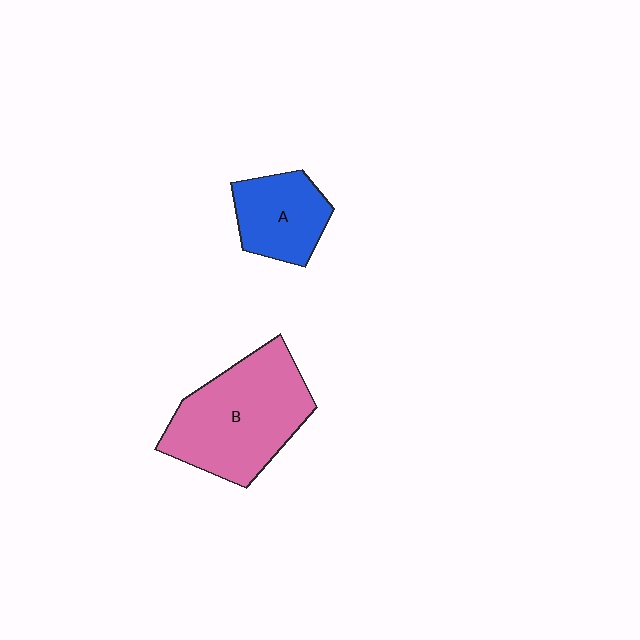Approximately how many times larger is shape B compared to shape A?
Approximately 1.9 times.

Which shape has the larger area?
Shape B (pink).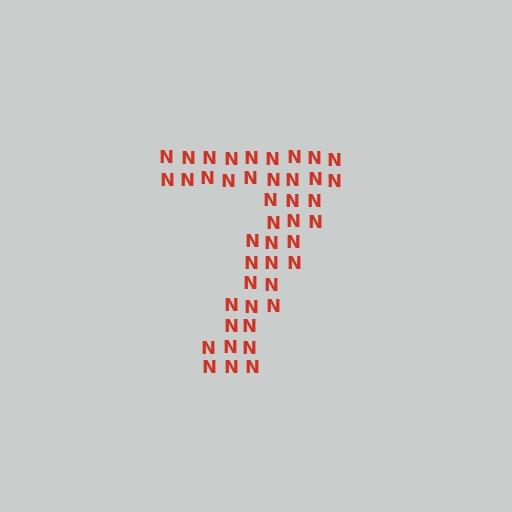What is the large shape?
The large shape is the digit 7.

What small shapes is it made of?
It is made of small letter N's.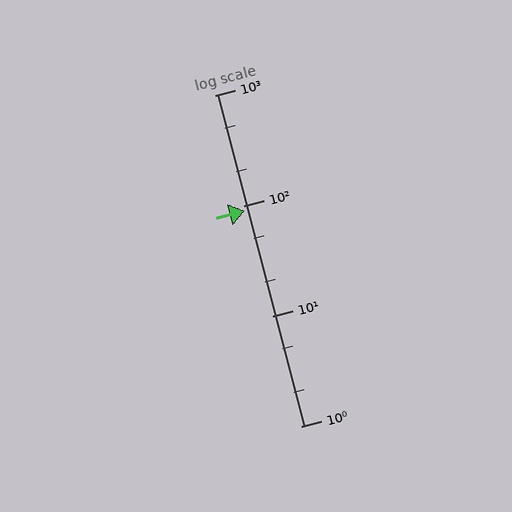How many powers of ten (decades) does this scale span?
The scale spans 3 decades, from 1 to 1000.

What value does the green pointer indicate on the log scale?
The pointer indicates approximately 89.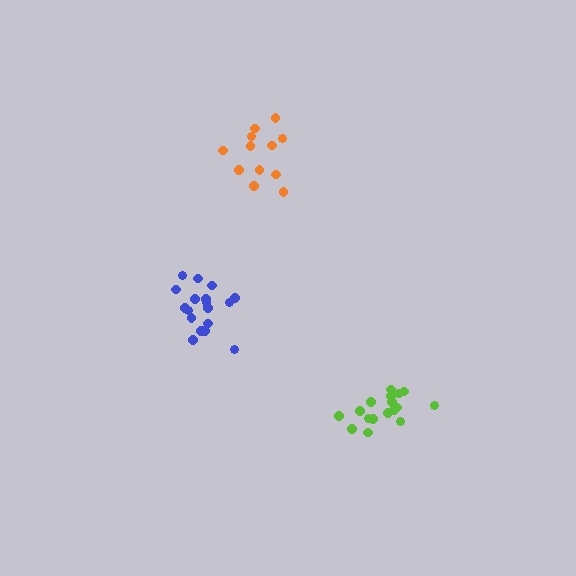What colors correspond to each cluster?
The clusters are colored: blue, orange, lime.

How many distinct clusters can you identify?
There are 3 distinct clusters.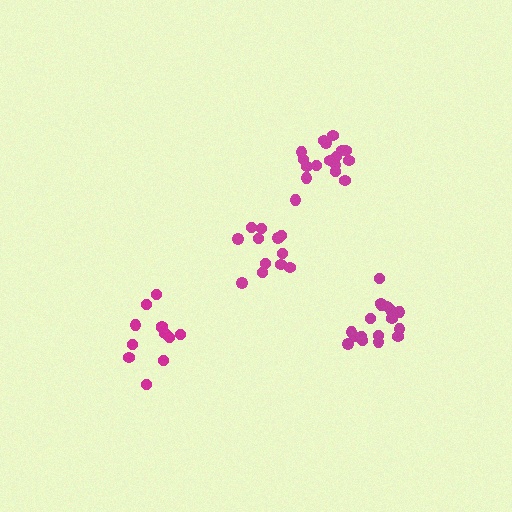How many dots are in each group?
Group 1: 12 dots, Group 2: 17 dots, Group 3: 18 dots, Group 4: 12 dots (59 total).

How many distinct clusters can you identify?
There are 4 distinct clusters.